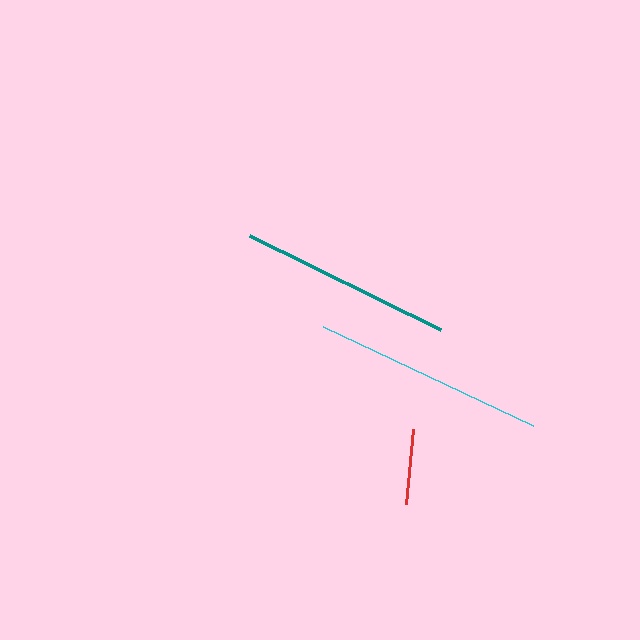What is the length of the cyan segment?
The cyan segment is approximately 232 pixels long.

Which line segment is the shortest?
The red line is the shortest at approximately 75 pixels.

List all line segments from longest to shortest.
From longest to shortest: cyan, teal, red.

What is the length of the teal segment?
The teal segment is approximately 213 pixels long.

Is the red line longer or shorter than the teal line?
The teal line is longer than the red line.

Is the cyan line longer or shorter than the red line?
The cyan line is longer than the red line.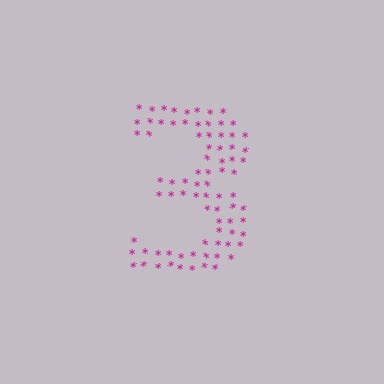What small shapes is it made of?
It is made of small asterisks.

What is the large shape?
The large shape is the digit 3.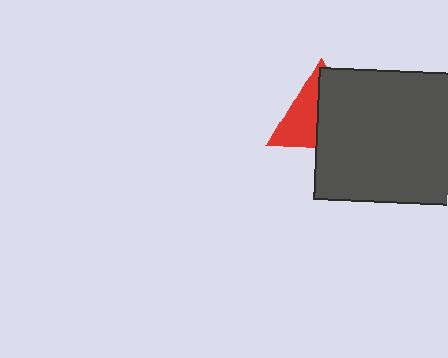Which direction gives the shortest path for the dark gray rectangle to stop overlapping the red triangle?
Moving right gives the shortest separation.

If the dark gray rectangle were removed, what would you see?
You would see the complete red triangle.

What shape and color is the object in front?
The object in front is a dark gray rectangle.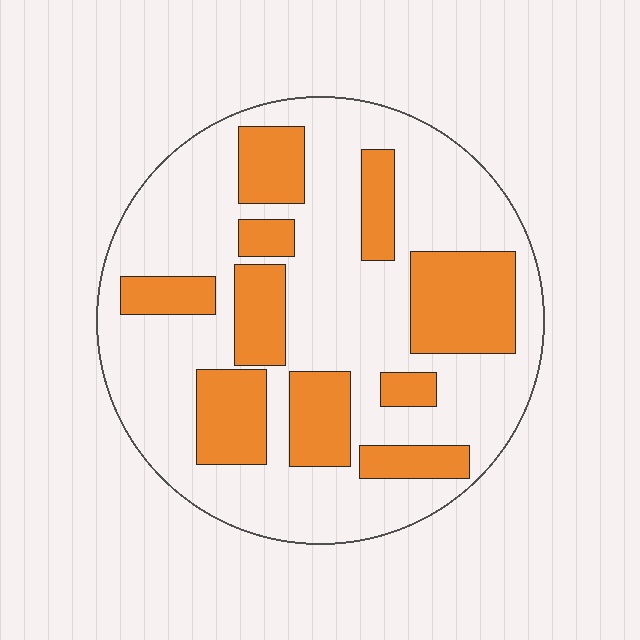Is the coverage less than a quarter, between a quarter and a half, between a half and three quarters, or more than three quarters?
Between a quarter and a half.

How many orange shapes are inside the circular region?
10.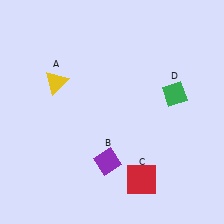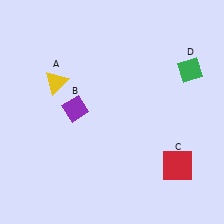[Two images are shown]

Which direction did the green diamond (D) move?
The green diamond (D) moved up.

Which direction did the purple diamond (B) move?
The purple diamond (B) moved up.